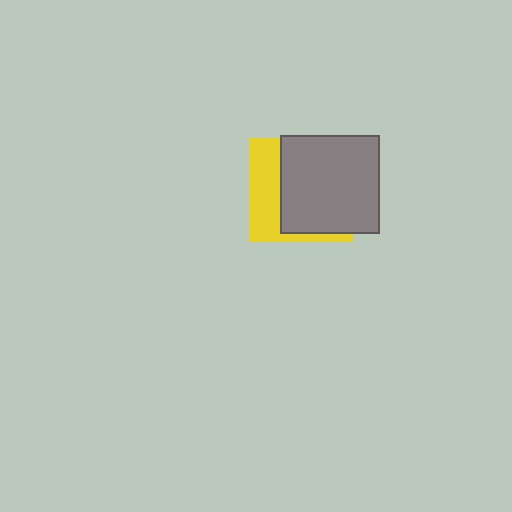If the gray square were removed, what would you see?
You would see the complete yellow square.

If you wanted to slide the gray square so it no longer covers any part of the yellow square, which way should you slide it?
Slide it right — that is the most direct way to separate the two shapes.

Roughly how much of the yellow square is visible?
A small part of it is visible (roughly 34%).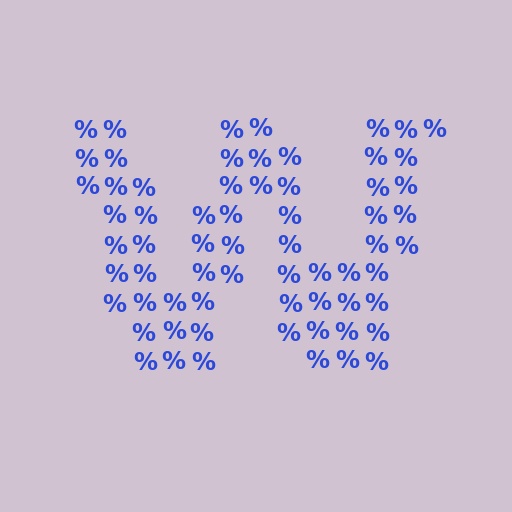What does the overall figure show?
The overall figure shows the letter W.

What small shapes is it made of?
It is made of small percent signs.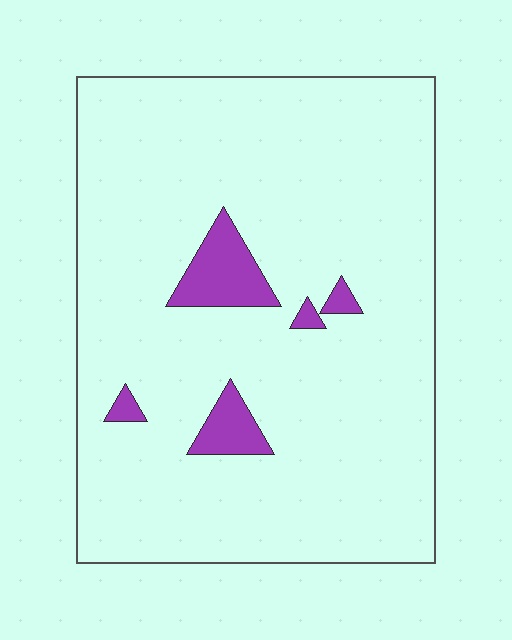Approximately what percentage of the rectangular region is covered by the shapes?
Approximately 5%.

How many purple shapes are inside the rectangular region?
5.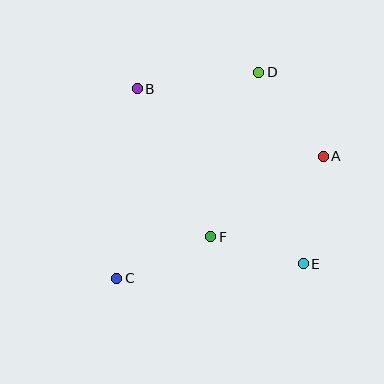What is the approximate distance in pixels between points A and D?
The distance between A and D is approximately 106 pixels.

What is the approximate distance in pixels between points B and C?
The distance between B and C is approximately 191 pixels.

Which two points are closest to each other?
Points E and F are closest to each other.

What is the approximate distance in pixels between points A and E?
The distance between A and E is approximately 109 pixels.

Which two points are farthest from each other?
Points C and D are farthest from each other.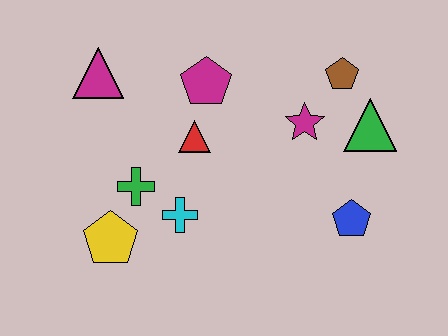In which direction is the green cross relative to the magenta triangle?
The green cross is below the magenta triangle.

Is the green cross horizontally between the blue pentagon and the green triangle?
No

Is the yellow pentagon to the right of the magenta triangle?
Yes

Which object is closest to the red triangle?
The magenta pentagon is closest to the red triangle.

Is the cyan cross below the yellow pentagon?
No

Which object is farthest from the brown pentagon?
The yellow pentagon is farthest from the brown pentagon.